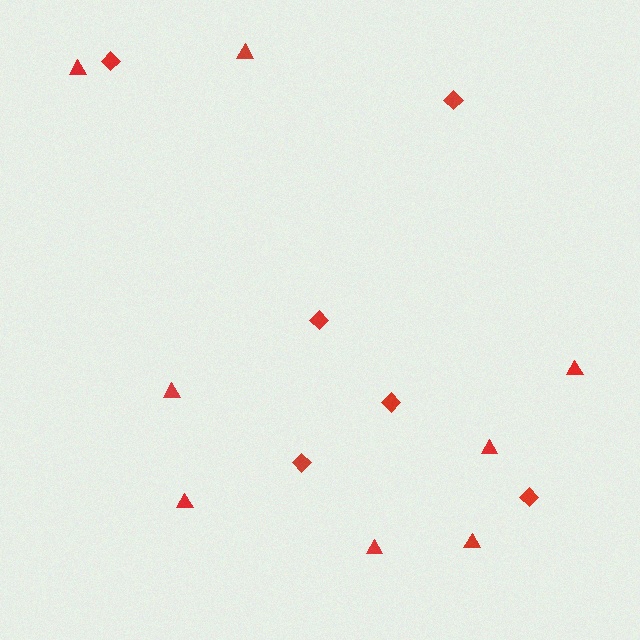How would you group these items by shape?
There are 2 groups: one group of triangles (8) and one group of diamonds (6).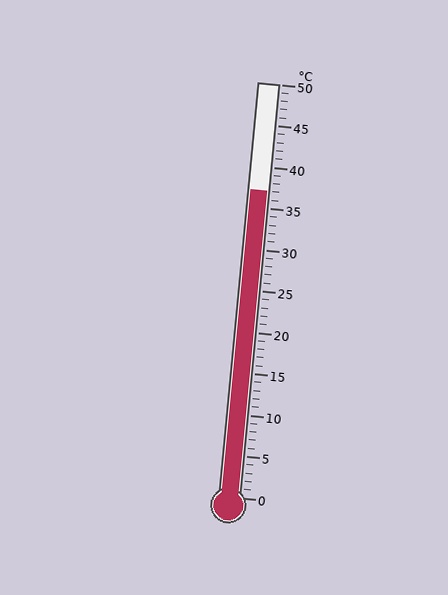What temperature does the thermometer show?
The thermometer shows approximately 37°C.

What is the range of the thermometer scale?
The thermometer scale ranges from 0°C to 50°C.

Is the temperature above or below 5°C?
The temperature is above 5°C.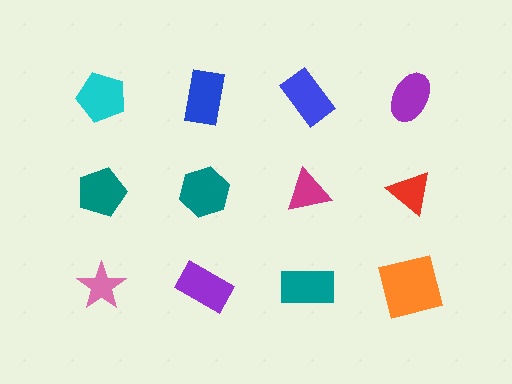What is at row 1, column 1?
A cyan pentagon.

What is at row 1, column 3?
A blue rectangle.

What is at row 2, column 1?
A teal pentagon.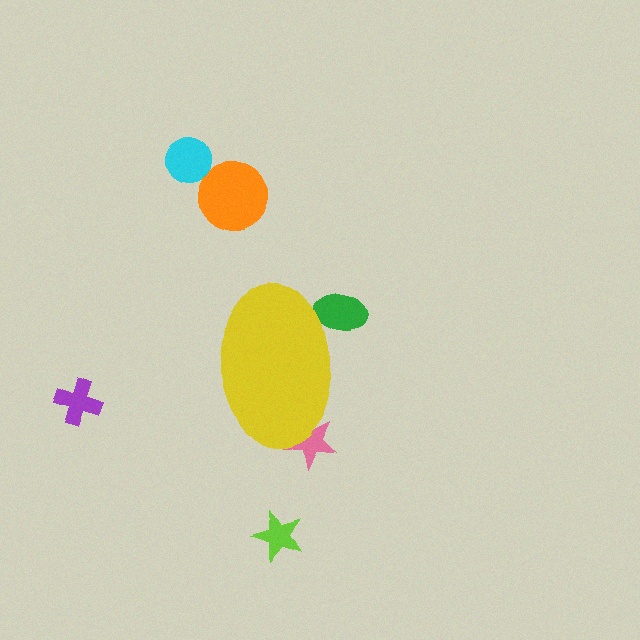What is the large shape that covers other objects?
A yellow ellipse.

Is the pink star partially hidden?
Yes, the pink star is partially hidden behind the yellow ellipse.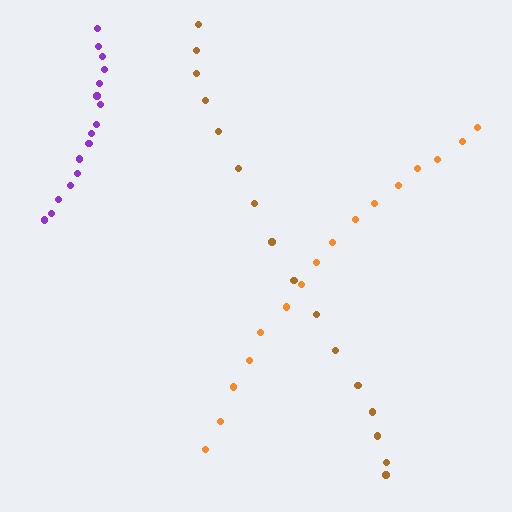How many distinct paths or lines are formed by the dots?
There are 3 distinct paths.